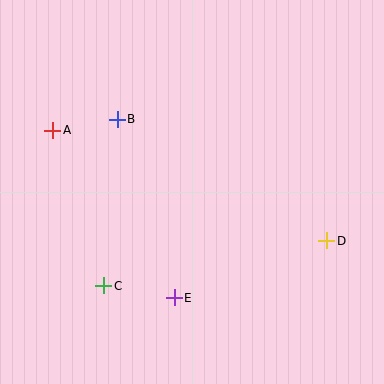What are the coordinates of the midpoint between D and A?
The midpoint between D and A is at (190, 185).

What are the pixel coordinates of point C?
Point C is at (104, 286).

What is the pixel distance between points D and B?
The distance between D and B is 242 pixels.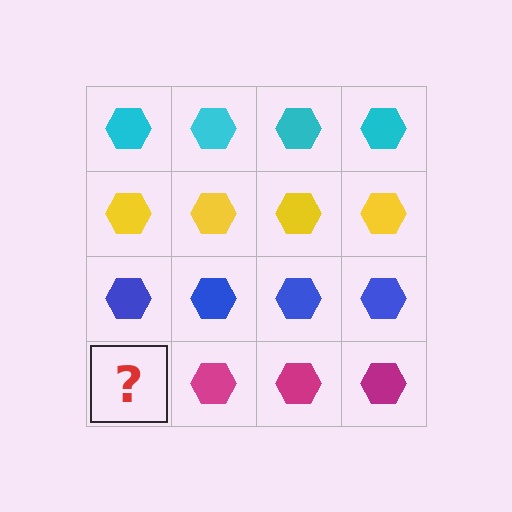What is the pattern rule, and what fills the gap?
The rule is that each row has a consistent color. The gap should be filled with a magenta hexagon.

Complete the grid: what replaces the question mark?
The question mark should be replaced with a magenta hexagon.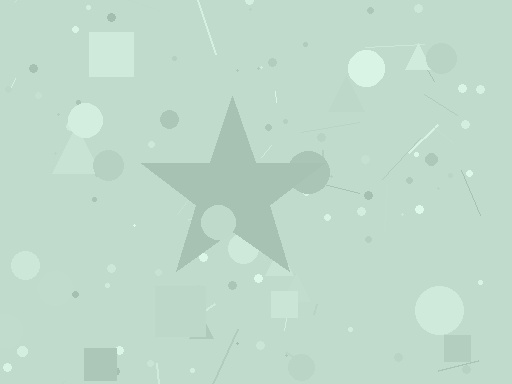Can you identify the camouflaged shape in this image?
The camouflaged shape is a star.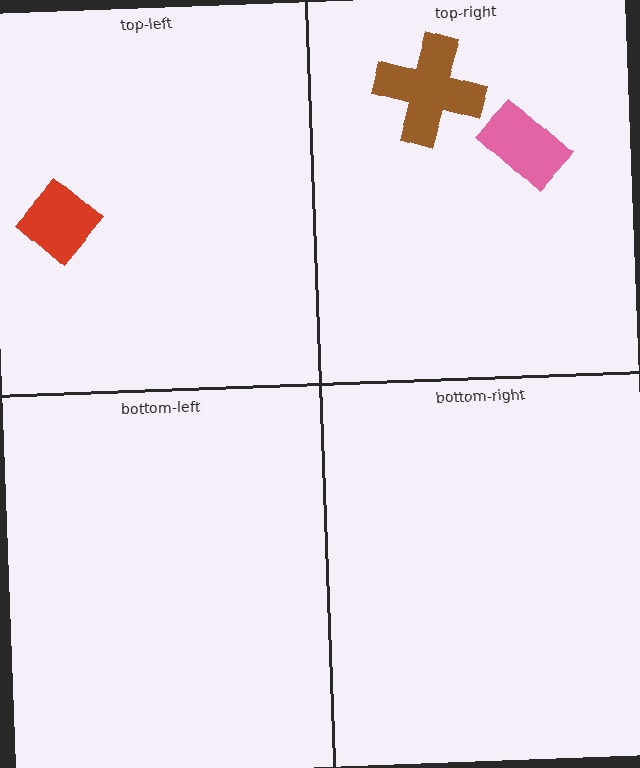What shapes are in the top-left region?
The red diamond.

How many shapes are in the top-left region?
1.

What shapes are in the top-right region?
The pink rectangle, the brown cross.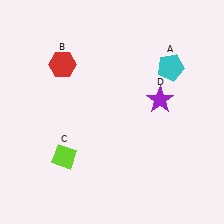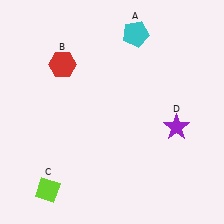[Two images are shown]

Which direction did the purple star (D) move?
The purple star (D) moved down.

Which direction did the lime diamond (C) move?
The lime diamond (C) moved down.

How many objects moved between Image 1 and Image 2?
3 objects moved between the two images.